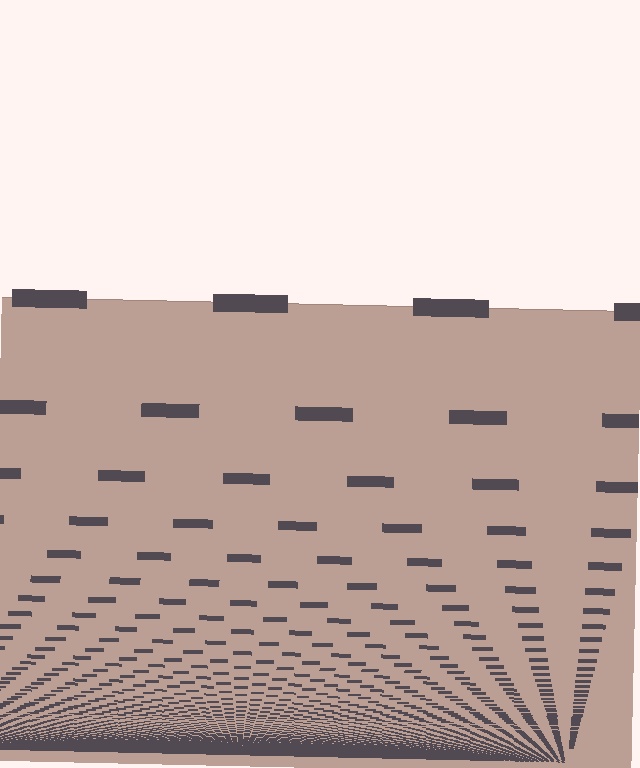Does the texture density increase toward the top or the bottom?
Density increases toward the bottom.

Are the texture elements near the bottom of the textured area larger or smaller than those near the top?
Smaller. The gradient is inverted — elements near the bottom are smaller and denser.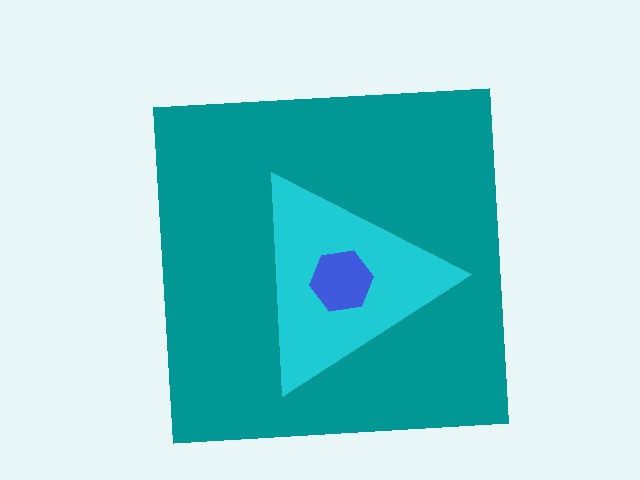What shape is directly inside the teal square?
The cyan triangle.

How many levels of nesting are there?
3.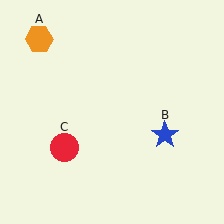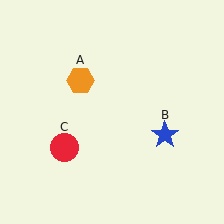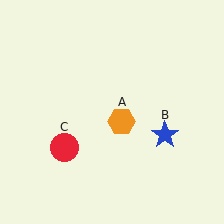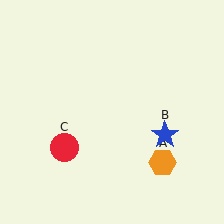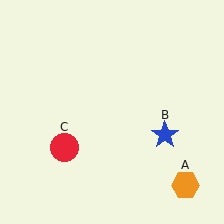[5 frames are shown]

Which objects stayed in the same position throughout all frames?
Blue star (object B) and red circle (object C) remained stationary.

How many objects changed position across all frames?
1 object changed position: orange hexagon (object A).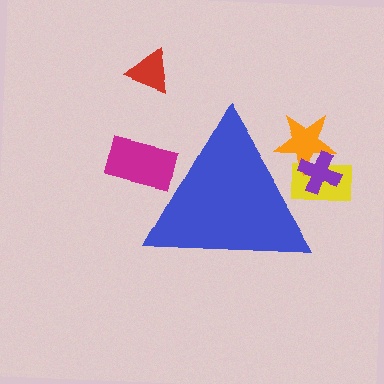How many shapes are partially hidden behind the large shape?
4 shapes are partially hidden.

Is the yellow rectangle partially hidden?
Yes, the yellow rectangle is partially hidden behind the blue triangle.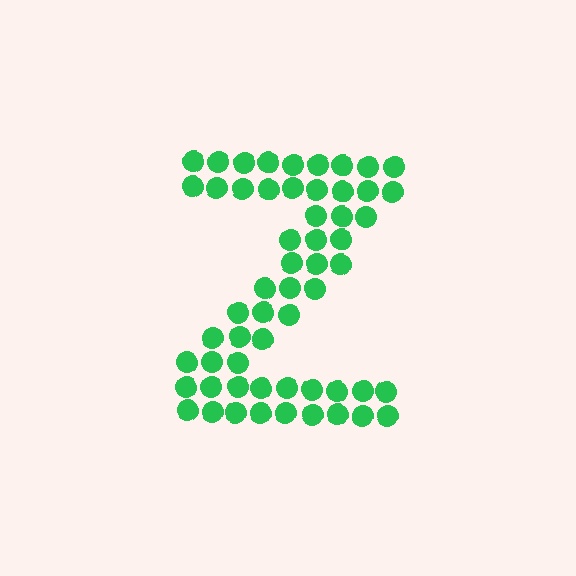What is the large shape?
The large shape is the letter Z.